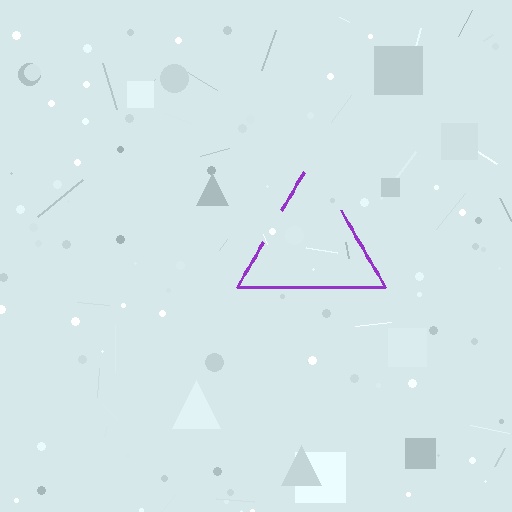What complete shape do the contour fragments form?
The contour fragments form a triangle.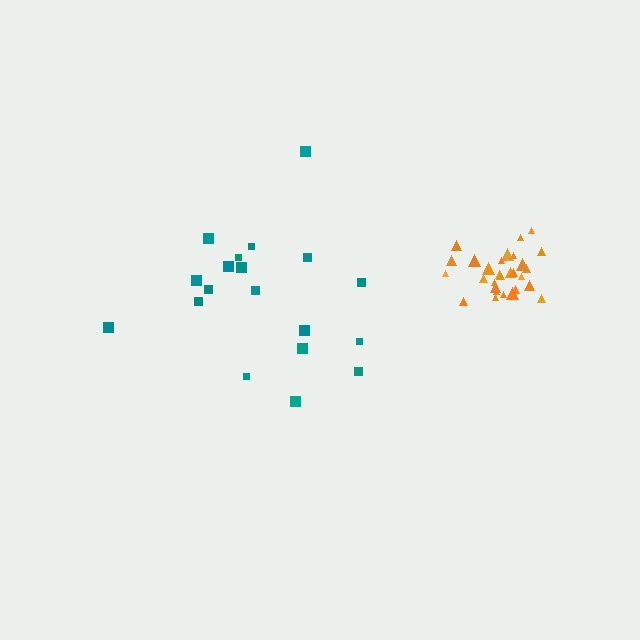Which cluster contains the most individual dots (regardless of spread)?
Orange (33).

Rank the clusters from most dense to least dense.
orange, teal.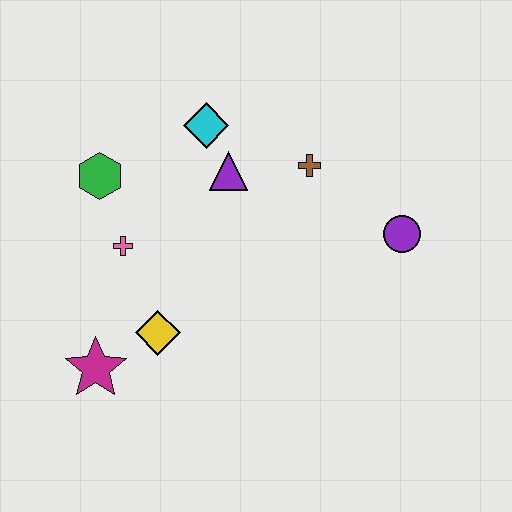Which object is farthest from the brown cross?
The magenta star is farthest from the brown cross.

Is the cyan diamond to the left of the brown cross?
Yes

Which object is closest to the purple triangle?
The cyan diamond is closest to the purple triangle.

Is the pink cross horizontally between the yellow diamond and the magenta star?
Yes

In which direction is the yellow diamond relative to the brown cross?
The yellow diamond is below the brown cross.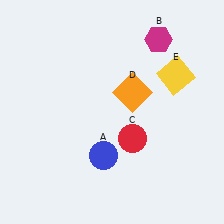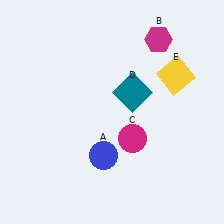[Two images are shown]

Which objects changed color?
C changed from red to magenta. D changed from orange to teal.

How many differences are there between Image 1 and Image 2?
There are 2 differences between the two images.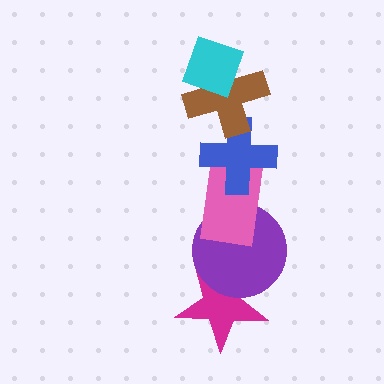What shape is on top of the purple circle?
The pink rectangle is on top of the purple circle.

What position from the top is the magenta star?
The magenta star is 6th from the top.